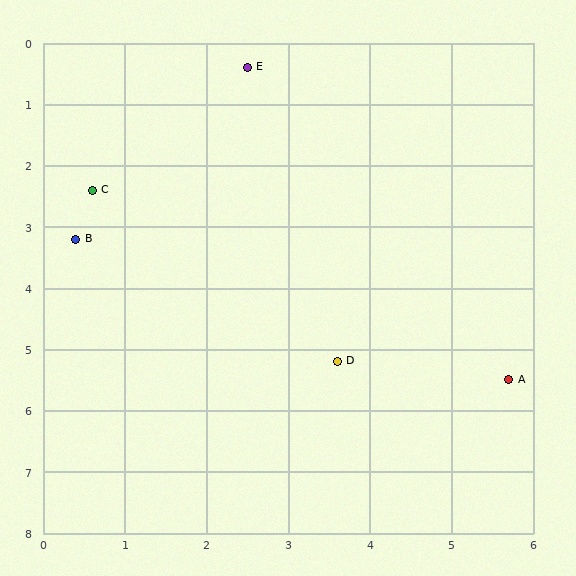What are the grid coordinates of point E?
Point E is at approximately (2.5, 0.4).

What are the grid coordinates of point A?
Point A is at approximately (5.7, 5.5).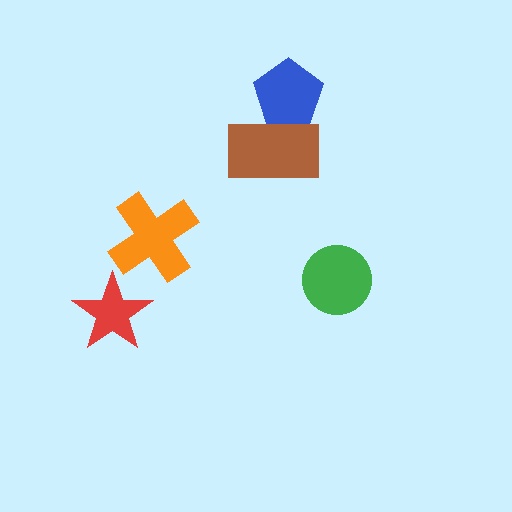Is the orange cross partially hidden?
No, no other shape covers it.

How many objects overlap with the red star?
0 objects overlap with the red star.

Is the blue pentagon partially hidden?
Yes, it is partially covered by another shape.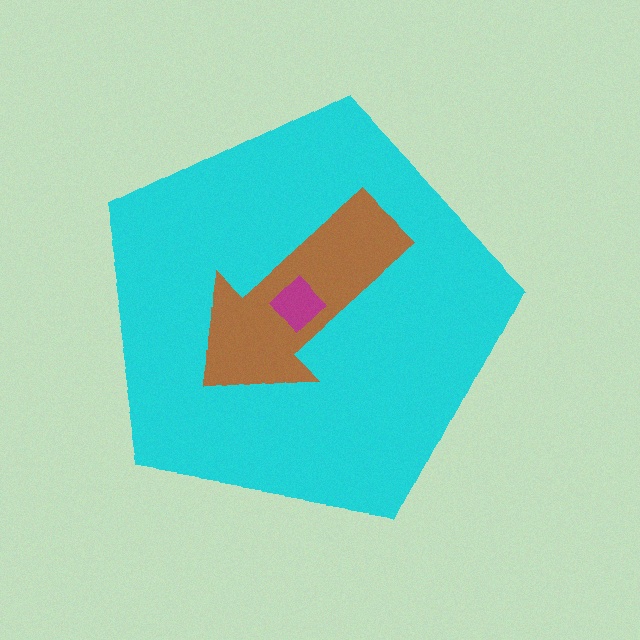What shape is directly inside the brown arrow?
The magenta diamond.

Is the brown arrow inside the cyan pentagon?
Yes.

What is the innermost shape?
The magenta diamond.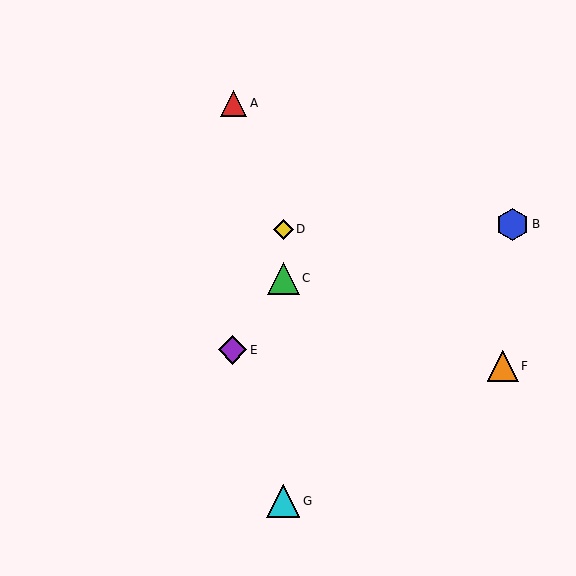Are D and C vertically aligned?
Yes, both are at x≈283.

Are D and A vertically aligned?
No, D is at x≈283 and A is at x≈234.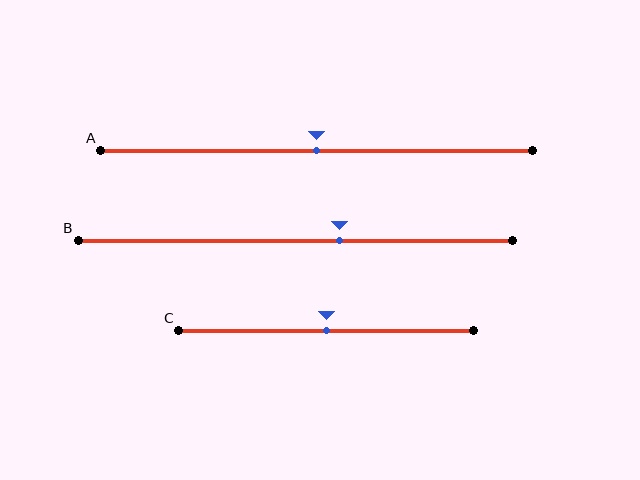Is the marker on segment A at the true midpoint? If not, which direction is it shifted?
Yes, the marker on segment A is at the true midpoint.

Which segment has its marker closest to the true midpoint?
Segment A has its marker closest to the true midpoint.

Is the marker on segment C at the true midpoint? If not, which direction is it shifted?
Yes, the marker on segment C is at the true midpoint.